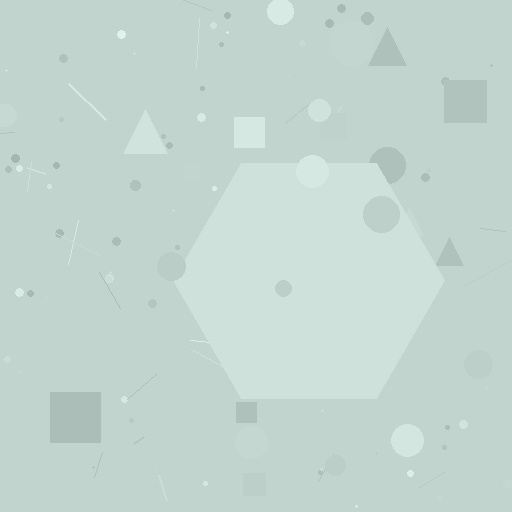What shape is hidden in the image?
A hexagon is hidden in the image.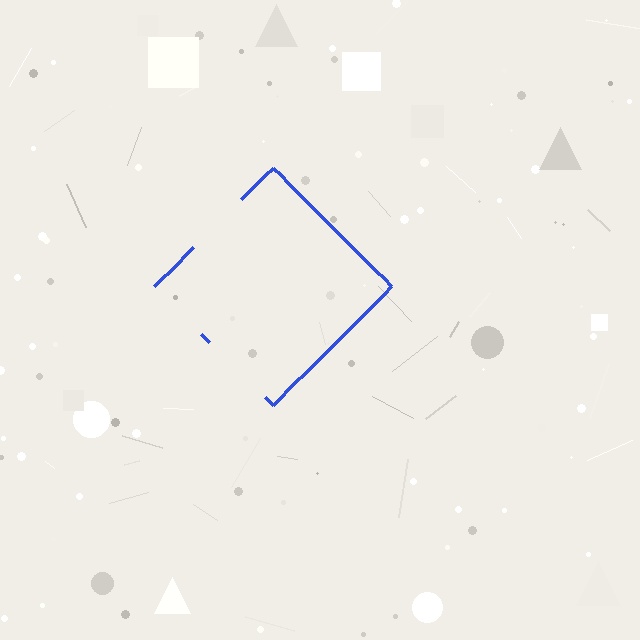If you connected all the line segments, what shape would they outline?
They would outline a diamond.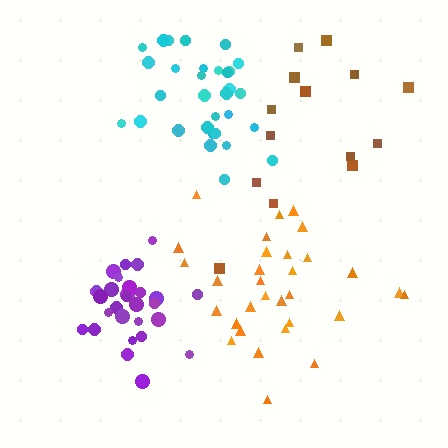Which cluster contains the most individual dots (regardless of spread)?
Cyan (31).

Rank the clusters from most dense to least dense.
purple, cyan, orange, brown.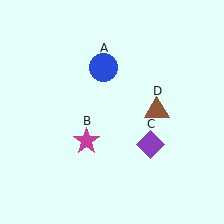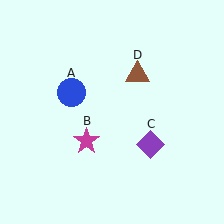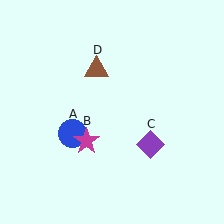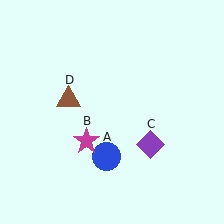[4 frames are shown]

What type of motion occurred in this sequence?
The blue circle (object A), brown triangle (object D) rotated counterclockwise around the center of the scene.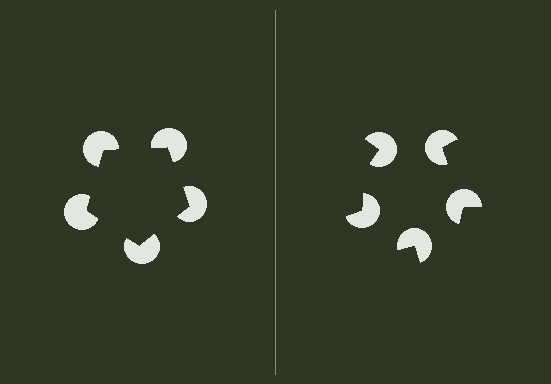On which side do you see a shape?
An illusory pentagon appears on the left side. On the right side the wedge cuts are rotated, so no coherent shape forms.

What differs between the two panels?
The pac-man discs are positioned identically on both sides; only the wedge orientations differ. On the left they align to a pentagon; on the right they are misaligned.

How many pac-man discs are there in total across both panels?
10 — 5 on each side.